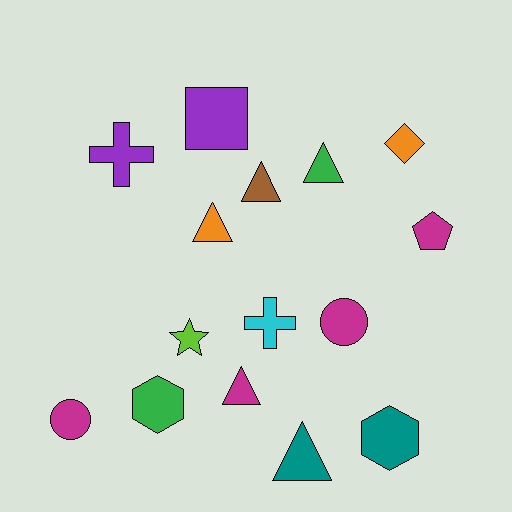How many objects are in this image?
There are 15 objects.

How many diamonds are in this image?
There is 1 diamond.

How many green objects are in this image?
There are 2 green objects.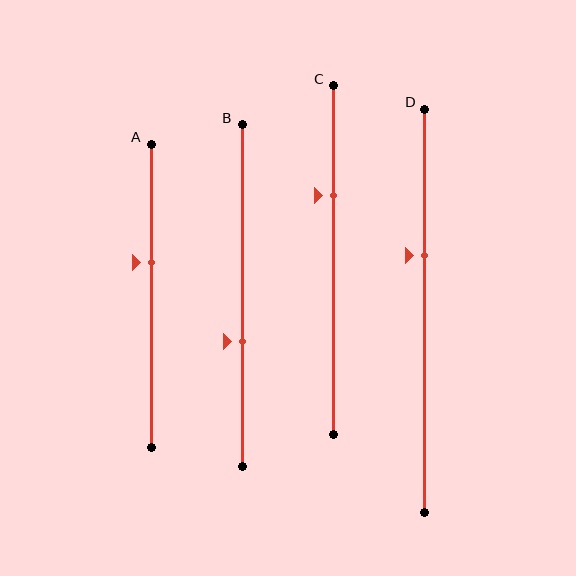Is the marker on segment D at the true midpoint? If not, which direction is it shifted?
No, the marker on segment D is shifted upward by about 14% of the segment length.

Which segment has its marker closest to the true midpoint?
Segment A has its marker closest to the true midpoint.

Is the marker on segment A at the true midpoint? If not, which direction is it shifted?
No, the marker on segment A is shifted upward by about 11% of the segment length.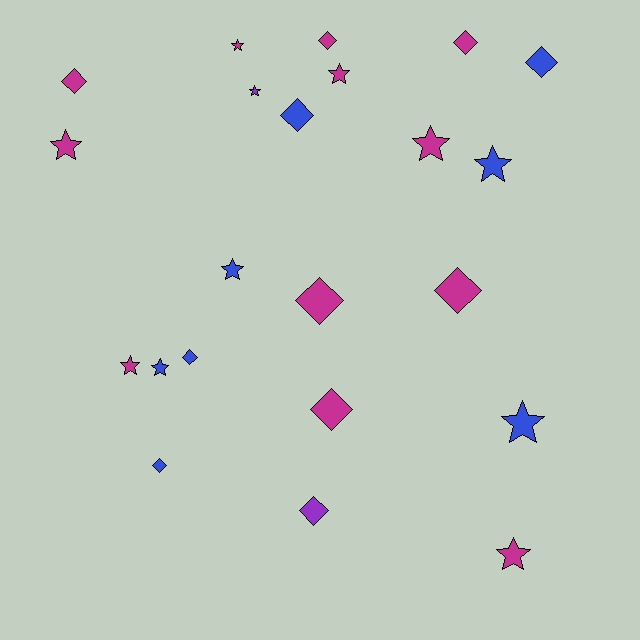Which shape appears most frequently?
Star, with 11 objects.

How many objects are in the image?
There are 22 objects.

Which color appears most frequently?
Magenta, with 12 objects.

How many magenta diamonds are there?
There are 6 magenta diamonds.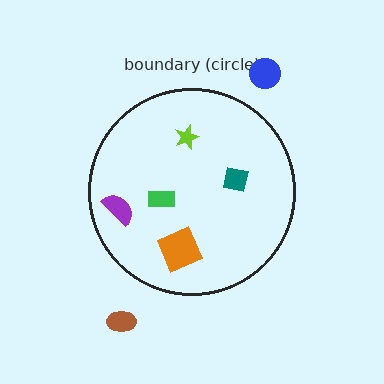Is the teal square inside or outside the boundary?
Inside.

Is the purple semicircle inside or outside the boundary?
Inside.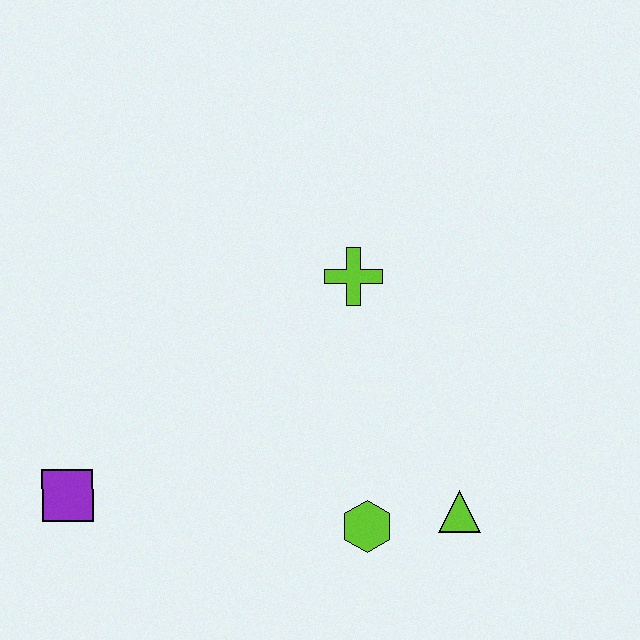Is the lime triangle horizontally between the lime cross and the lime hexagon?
No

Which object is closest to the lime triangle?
The lime hexagon is closest to the lime triangle.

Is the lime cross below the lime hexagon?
No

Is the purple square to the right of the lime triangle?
No